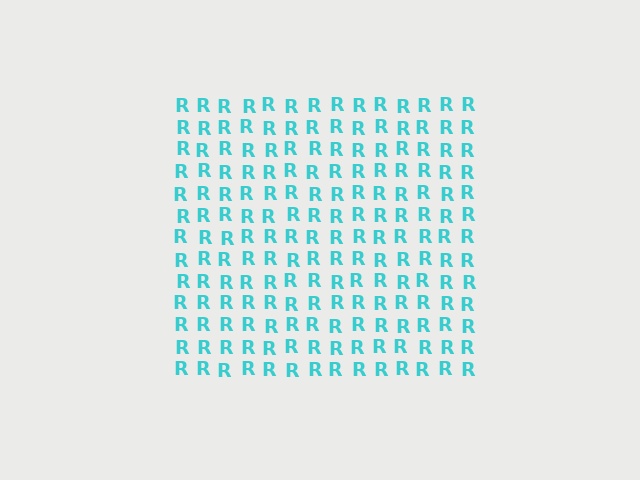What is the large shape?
The large shape is a square.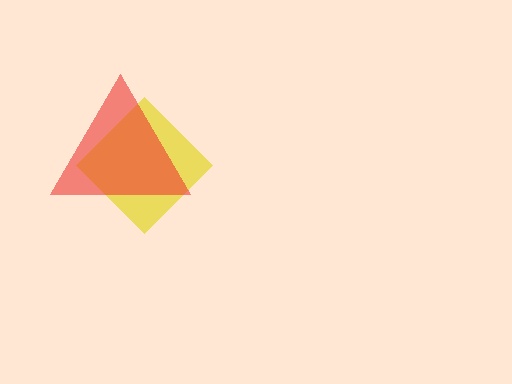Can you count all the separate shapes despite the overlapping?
Yes, there are 2 separate shapes.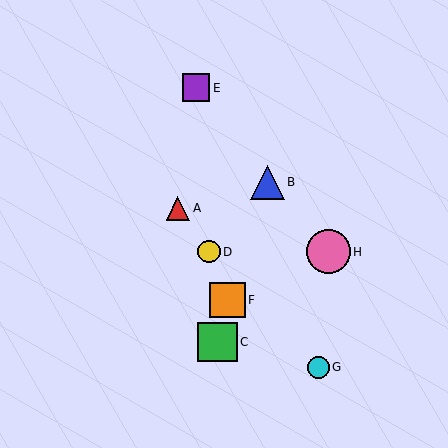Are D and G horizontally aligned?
No, D is at y≈252 and G is at y≈367.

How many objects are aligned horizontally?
2 objects (D, H) are aligned horizontally.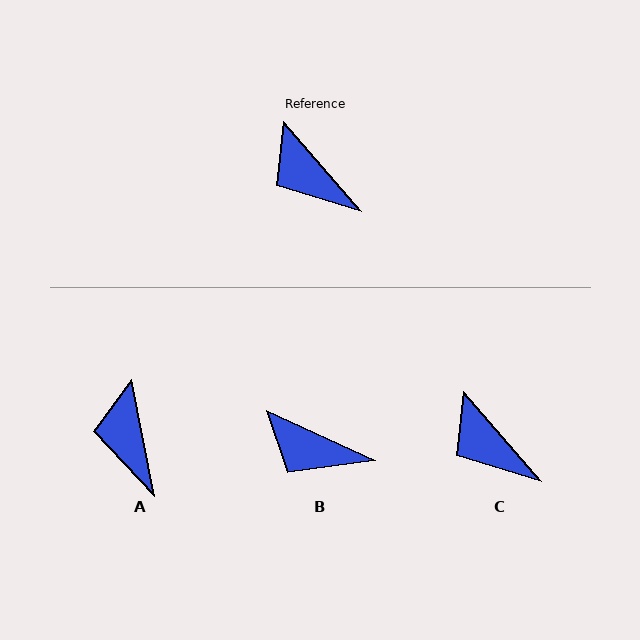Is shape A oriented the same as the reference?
No, it is off by about 30 degrees.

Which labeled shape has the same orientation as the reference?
C.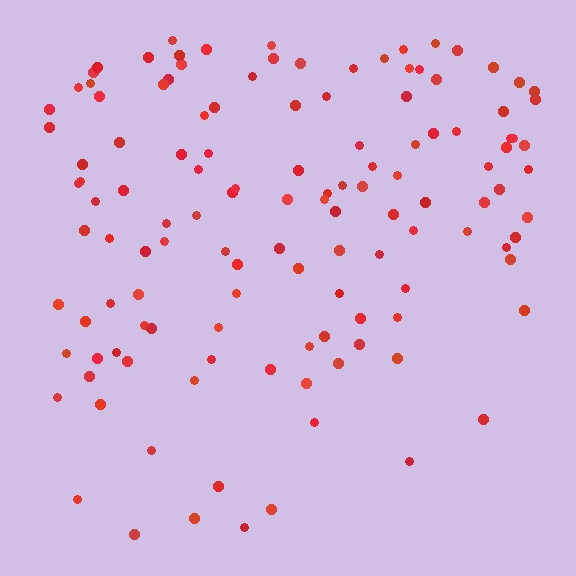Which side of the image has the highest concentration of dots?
The top.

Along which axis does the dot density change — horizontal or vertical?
Vertical.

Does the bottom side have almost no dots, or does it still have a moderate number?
Still a moderate number, just noticeably fewer than the top.